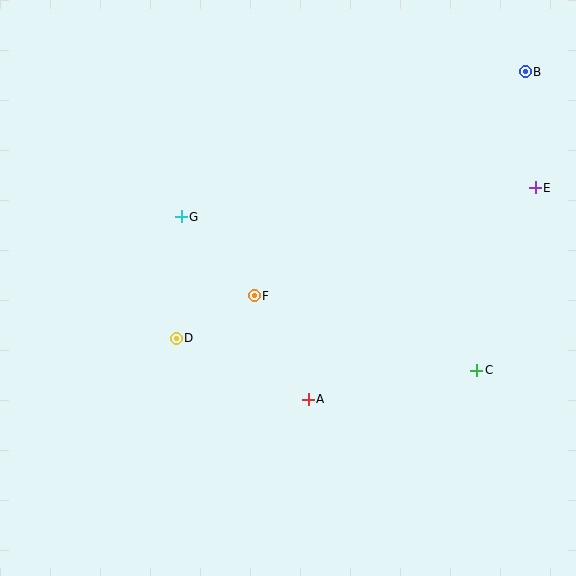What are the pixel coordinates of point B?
Point B is at (525, 72).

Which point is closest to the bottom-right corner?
Point C is closest to the bottom-right corner.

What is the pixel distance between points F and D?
The distance between F and D is 89 pixels.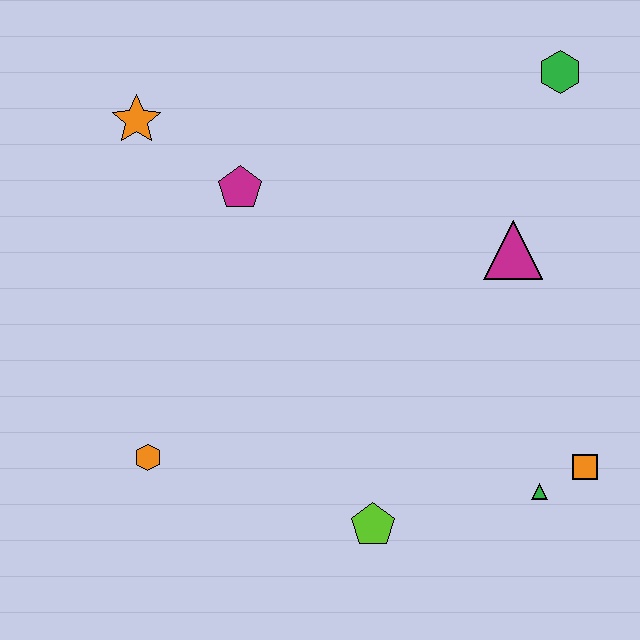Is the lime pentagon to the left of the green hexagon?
Yes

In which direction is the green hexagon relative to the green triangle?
The green hexagon is above the green triangle.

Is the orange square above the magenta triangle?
No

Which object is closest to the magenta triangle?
The green hexagon is closest to the magenta triangle.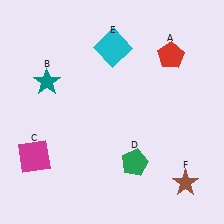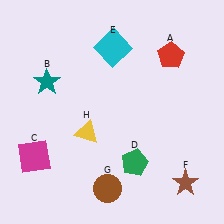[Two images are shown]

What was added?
A brown circle (G), a yellow triangle (H) were added in Image 2.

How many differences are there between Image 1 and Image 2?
There are 2 differences between the two images.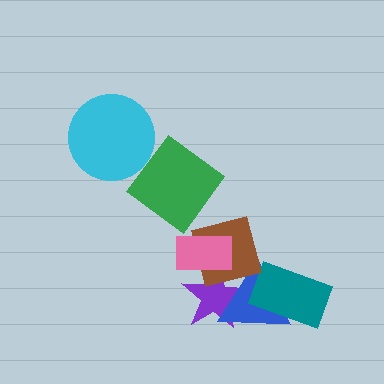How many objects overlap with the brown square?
3 objects overlap with the brown square.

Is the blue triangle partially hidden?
Yes, it is partially covered by another shape.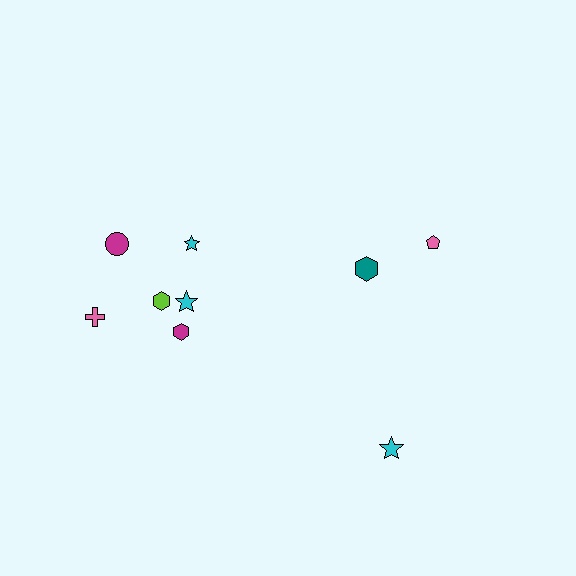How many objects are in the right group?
There are 3 objects.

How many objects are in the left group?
There are 6 objects.